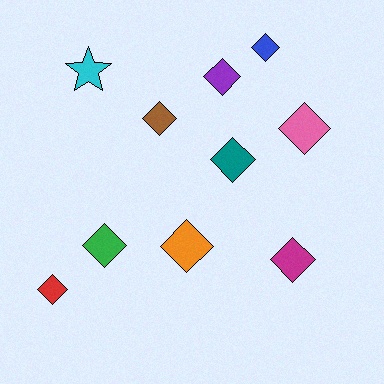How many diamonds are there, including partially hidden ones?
There are 9 diamonds.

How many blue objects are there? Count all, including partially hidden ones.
There is 1 blue object.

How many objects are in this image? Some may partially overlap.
There are 10 objects.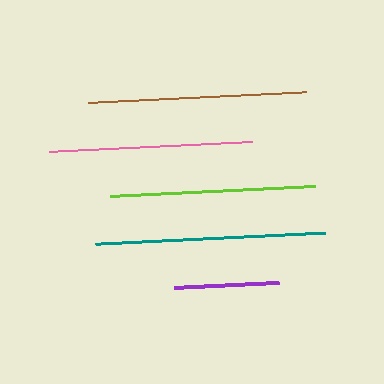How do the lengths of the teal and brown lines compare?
The teal and brown lines are approximately the same length.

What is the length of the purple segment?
The purple segment is approximately 106 pixels long.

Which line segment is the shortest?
The purple line is the shortest at approximately 106 pixels.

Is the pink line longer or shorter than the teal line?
The teal line is longer than the pink line.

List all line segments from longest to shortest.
From longest to shortest: teal, brown, lime, pink, purple.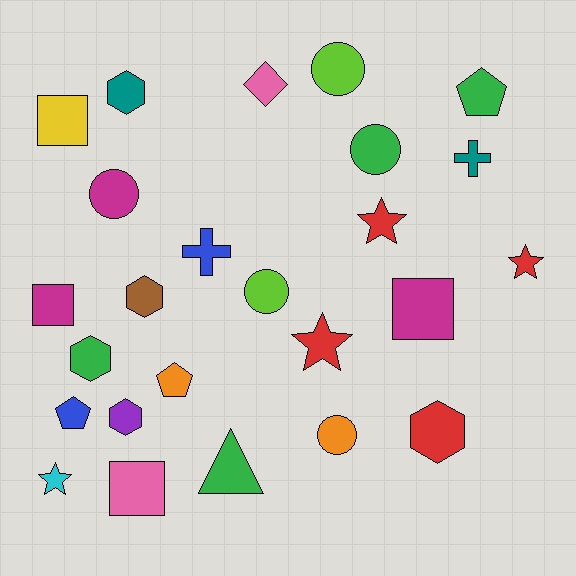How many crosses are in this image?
There are 2 crosses.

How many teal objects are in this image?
There are 2 teal objects.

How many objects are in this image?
There are 25 objects.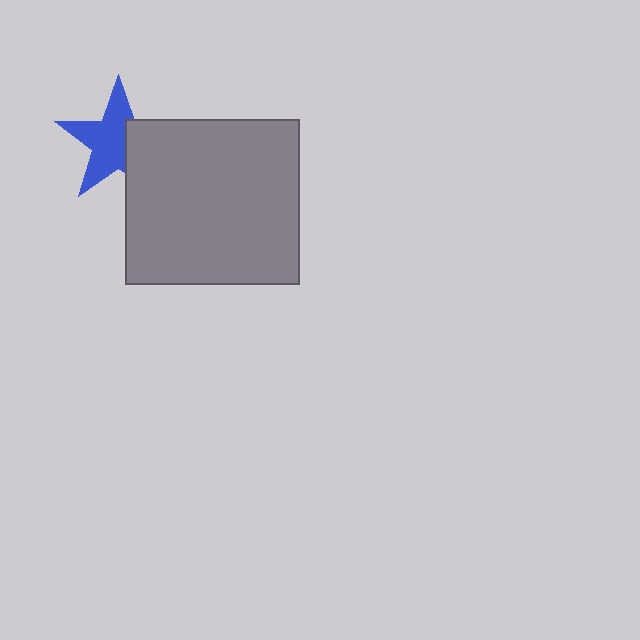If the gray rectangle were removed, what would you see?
You would see the complete blue star.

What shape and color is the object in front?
The object in front is a gray rectangle.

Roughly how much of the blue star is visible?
About half of it is visible (roughly 64%).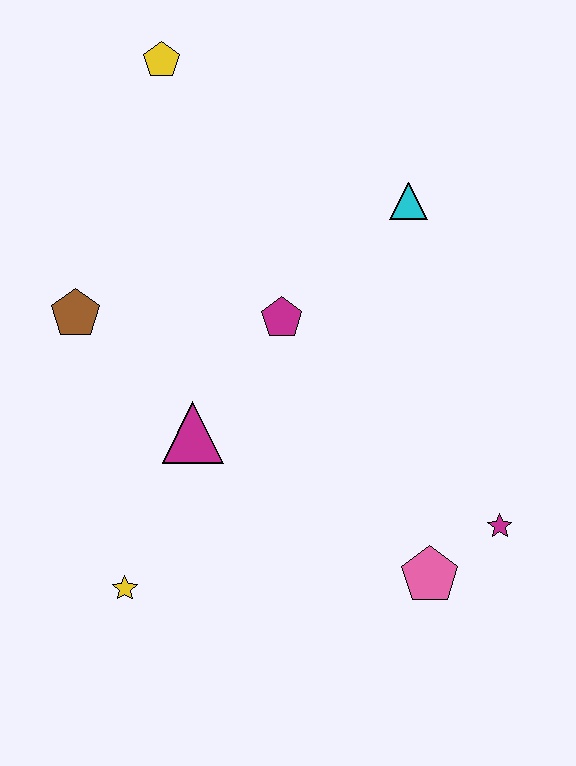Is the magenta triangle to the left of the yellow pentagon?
No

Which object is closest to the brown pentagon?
The magenta triangle is closest to the brown pentagon.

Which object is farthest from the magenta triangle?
The yellow pentagon is farthest from the magenta triangle.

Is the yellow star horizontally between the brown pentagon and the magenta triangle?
Yes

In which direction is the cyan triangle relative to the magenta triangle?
The cyan triangle is above the magenta triangle.